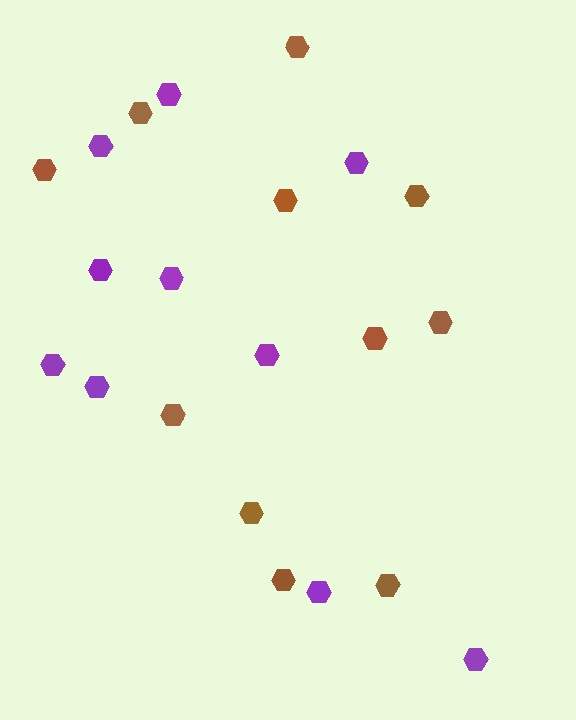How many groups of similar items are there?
There are 2 groups: one group of purple hexagons (10) and one group of brown hexagons (11).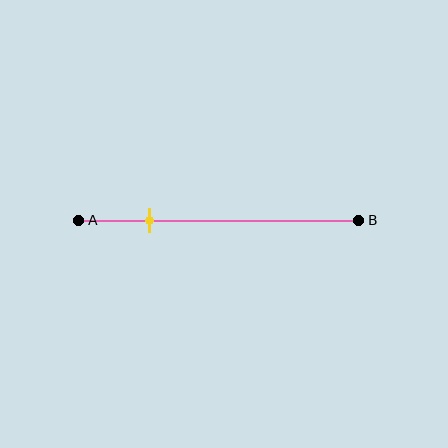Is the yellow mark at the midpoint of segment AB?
No, the mark is at about 25% from A, not at the 50% midpoint.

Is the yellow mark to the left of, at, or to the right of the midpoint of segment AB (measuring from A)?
The yellow mark is to the left of the midpoint of segment AB.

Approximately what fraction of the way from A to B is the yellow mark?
The yellow mark is approximately 25% of the way from A to B.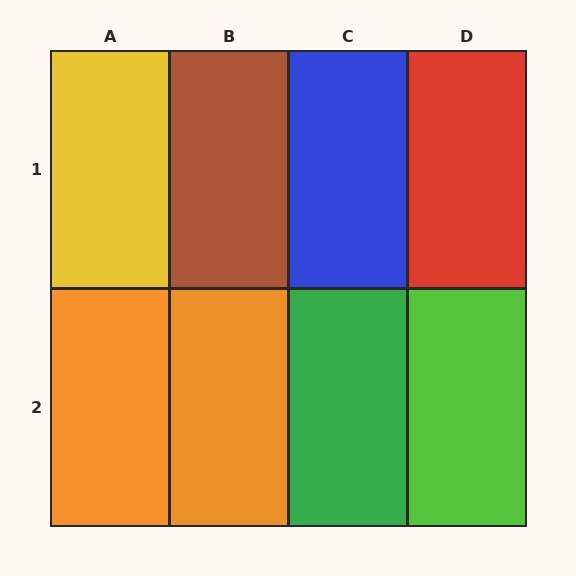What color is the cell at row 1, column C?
Blue.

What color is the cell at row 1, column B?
Brown.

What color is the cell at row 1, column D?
Red.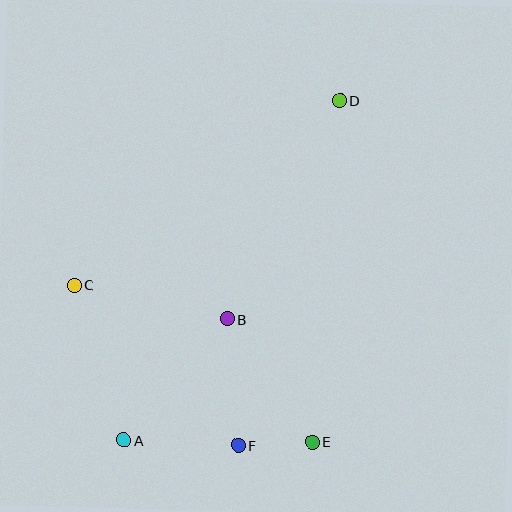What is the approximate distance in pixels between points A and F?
The distance between A and F is approximately 115 pixels.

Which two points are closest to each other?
Points E and F are closest to each other.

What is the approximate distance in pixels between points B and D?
The distance between B and D is approximately 245 pixels.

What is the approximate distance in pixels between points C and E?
The distance between C and E is approximately 285 pixels.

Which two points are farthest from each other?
Points A and D are farthest from each other.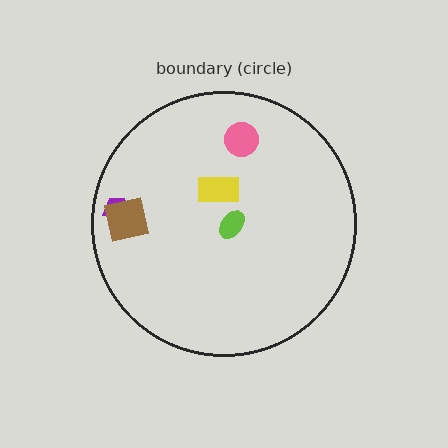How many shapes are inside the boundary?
5 inside, 0 outside.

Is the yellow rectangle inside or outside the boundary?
Inside.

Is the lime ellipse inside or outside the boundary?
Inside.